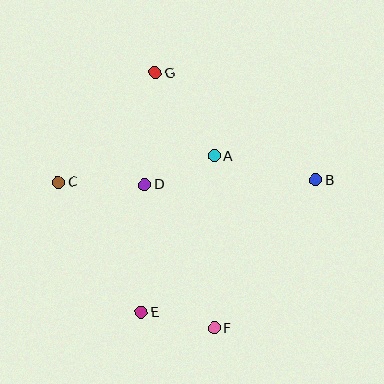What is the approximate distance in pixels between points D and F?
The distance between D and F is approximately 160 pixels.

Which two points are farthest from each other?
Points F and G are farthest from each other.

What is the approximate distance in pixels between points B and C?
The distance between B and C is approximately 257 pixels.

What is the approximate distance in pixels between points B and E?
The distance between B and E is approximately 219 pixels.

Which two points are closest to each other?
Points E and F are closest to each other.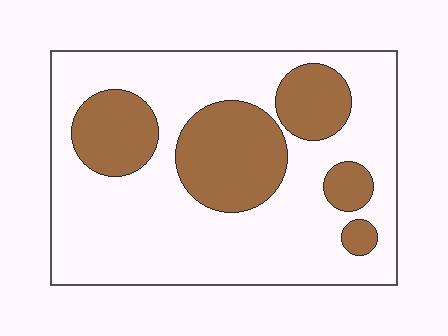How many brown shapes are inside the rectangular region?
5.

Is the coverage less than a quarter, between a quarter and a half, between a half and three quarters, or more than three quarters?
Between a quarter and a half.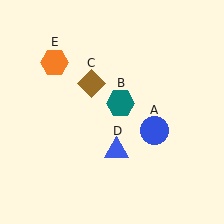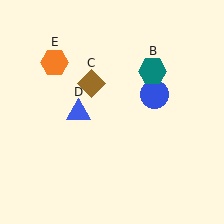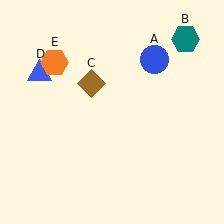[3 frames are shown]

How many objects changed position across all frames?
3 objects changed position: blue circle (object A), teal hexagon (object B), blue triangle (object D).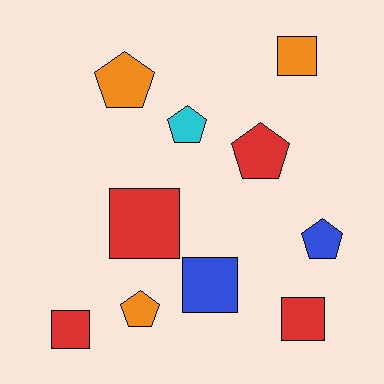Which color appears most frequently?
Red, with 4 objects.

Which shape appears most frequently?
Square, with 5 objects.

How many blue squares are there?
There is 1 blue square.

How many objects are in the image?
There are 10 objects.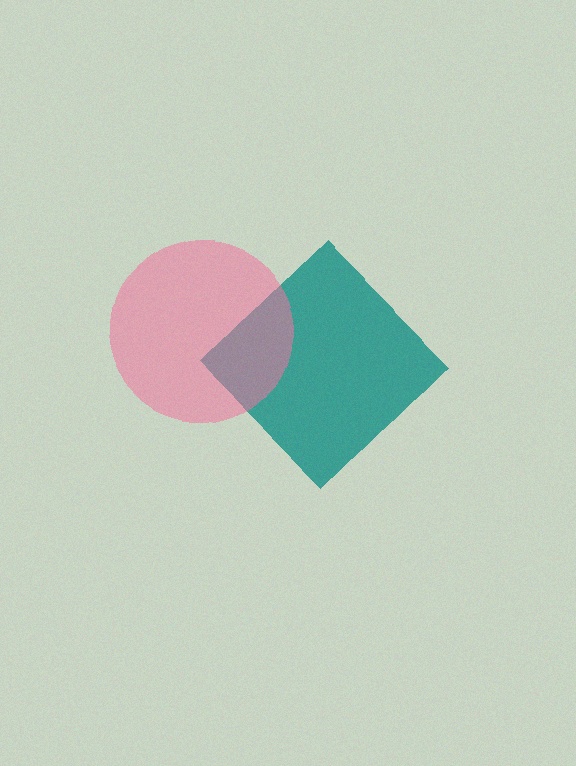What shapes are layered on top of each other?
The layered shapes are: a teal diamond, a pink circle.